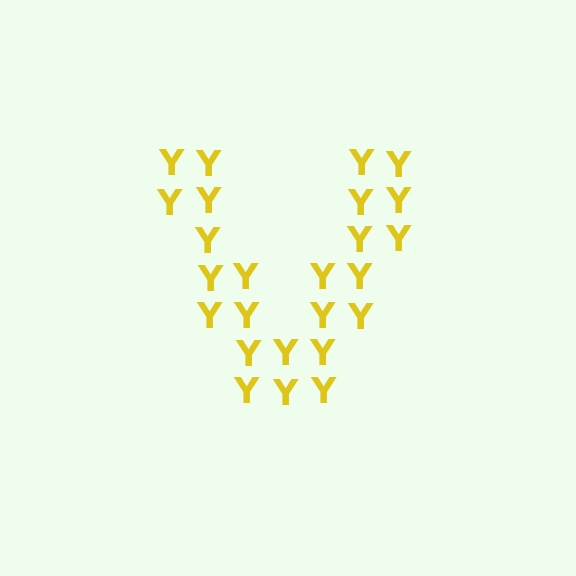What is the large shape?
The large shape is the letter V.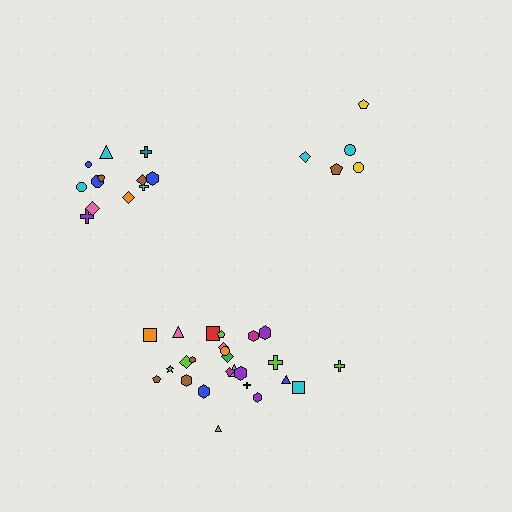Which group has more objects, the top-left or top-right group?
The top-left group.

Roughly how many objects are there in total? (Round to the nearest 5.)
Roughly 40 objects in total.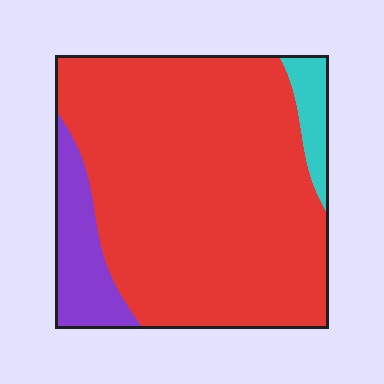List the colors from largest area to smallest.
From largest to smallest: red, purple, cyan.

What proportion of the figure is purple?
Purple covers roughly 10% of the figure.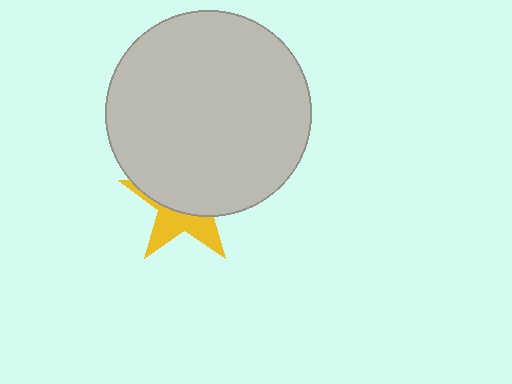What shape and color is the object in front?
The object in front is a light gray circle.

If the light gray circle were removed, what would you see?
You would see the complete yellow star.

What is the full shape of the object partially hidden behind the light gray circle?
The partially hidden object is a yellow star.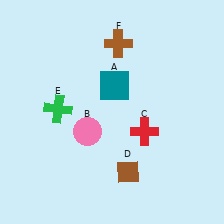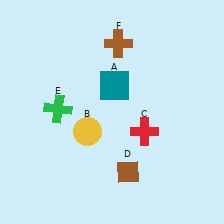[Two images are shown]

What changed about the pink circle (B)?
In Image 1, B is pink. In Image 2, it changed to yellow.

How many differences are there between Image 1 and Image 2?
There is 1 difference between the two images.